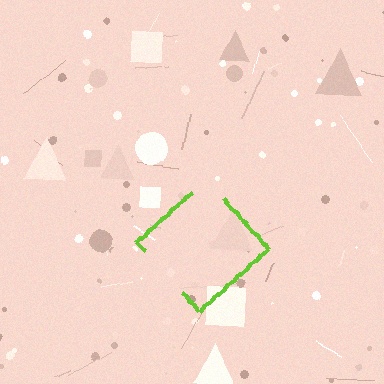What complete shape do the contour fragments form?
The contour fragments form a diamond.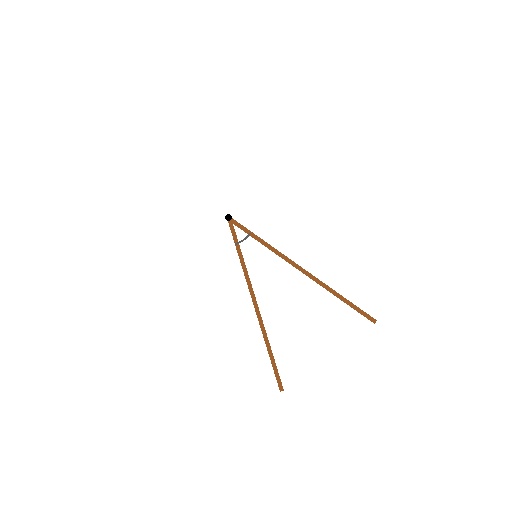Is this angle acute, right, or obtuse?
It is acute.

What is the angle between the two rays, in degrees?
Approximately 38 degrees.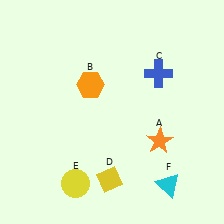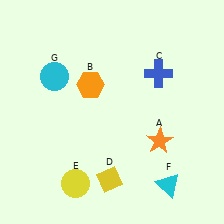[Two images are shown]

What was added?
A cyan circle (G) was added in Image 2.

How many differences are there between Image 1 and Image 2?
There is 1 difference between the two images.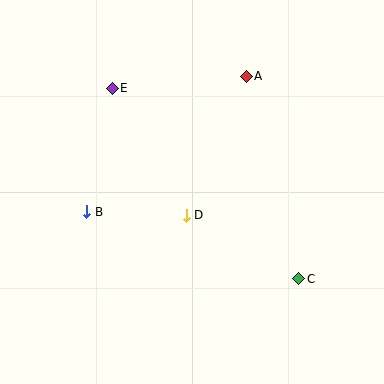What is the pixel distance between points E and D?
The distance between E and D is 147 pixels.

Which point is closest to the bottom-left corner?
Point B is closest to the bottom-left corner.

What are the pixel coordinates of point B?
Point B is at (87, 212).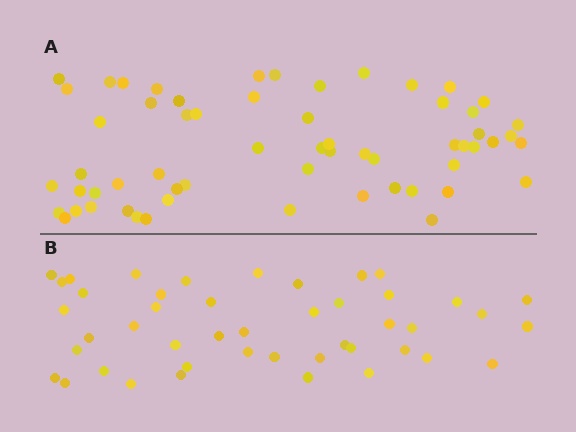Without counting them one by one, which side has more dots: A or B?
Region A (the top region) has more dots.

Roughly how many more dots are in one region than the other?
Region A has approximately 15 more dots than region B.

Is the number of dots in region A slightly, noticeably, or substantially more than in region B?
Region A has noticeably more, but not dramatically so. The ratio is roughly 1.3 to 1.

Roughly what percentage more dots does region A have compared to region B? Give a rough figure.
About 35% more.